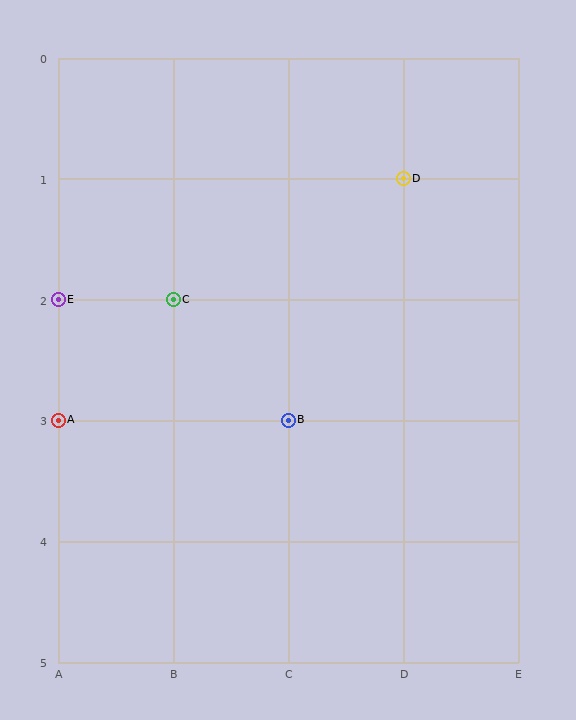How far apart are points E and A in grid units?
Points E and A are 1 row apart.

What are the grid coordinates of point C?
Point C is at grid coordinates (B, 2).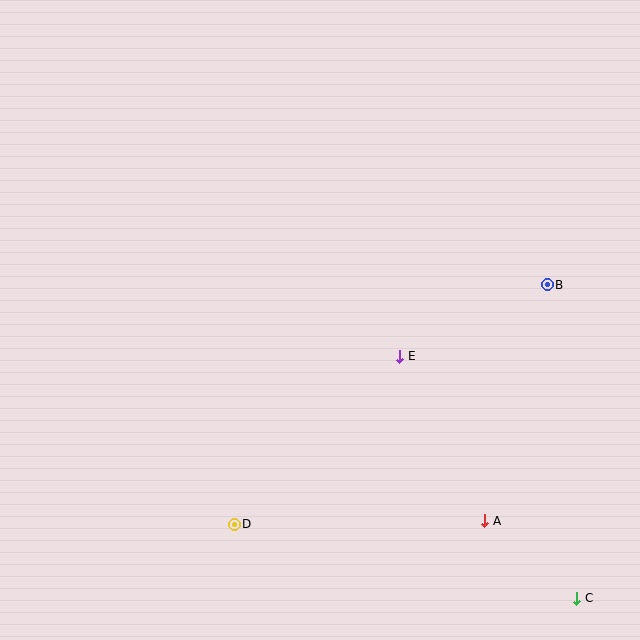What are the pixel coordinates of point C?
Point C is at (577, 598).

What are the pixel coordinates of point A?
Point A is at (485, 521).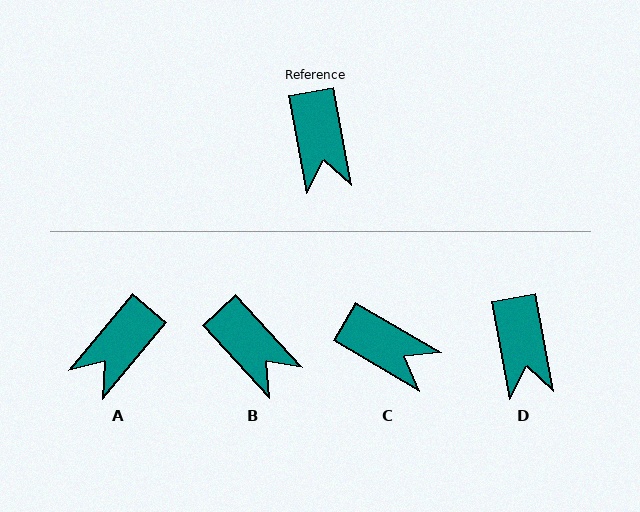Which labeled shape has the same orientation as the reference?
D.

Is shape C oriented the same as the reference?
No, it is off by about 50 degrees.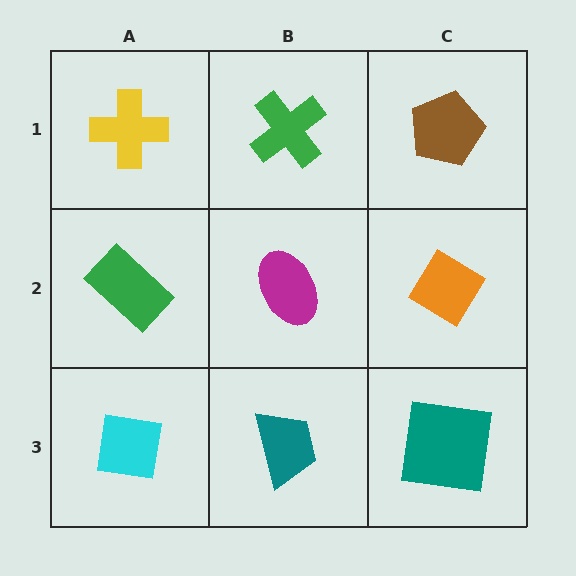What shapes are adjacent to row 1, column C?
An orange diamond (row 2, column C), a green cross (row 1, column B).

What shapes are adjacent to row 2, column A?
A yellow cross (row 1, column A), a cyan square (row 3, column A), a magenta ellipse (row 2, column B).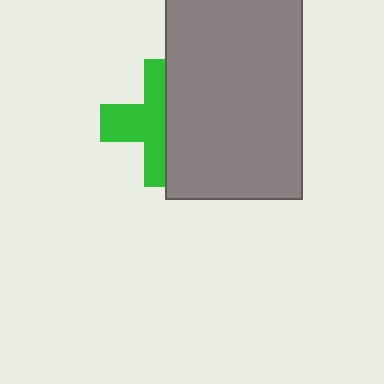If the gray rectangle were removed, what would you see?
You would see the complete green cross.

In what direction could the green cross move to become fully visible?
The green cross could move left. That would shift it out from behind the gray rectangle entirely.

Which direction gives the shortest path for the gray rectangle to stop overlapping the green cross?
Moving right gives the shortest separation.